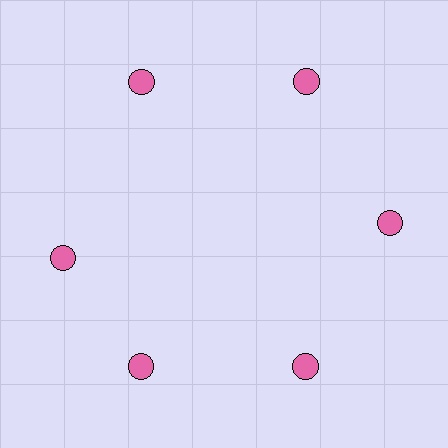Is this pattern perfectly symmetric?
No. The 6 pink circles are arranged in a ring, but one element near the 9 o'clock position is rotated out of alignment along the ring, breaking the 6-fold rotational symmetry.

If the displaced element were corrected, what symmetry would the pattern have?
It would have 6-fold rotational symmetry — the pattern would map onto itself every 60 degrees.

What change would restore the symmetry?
The symmetry would be restored by rotating it back into even spacing with its neighbors so that all 6 circles sit at equal angles and equal distance from the center.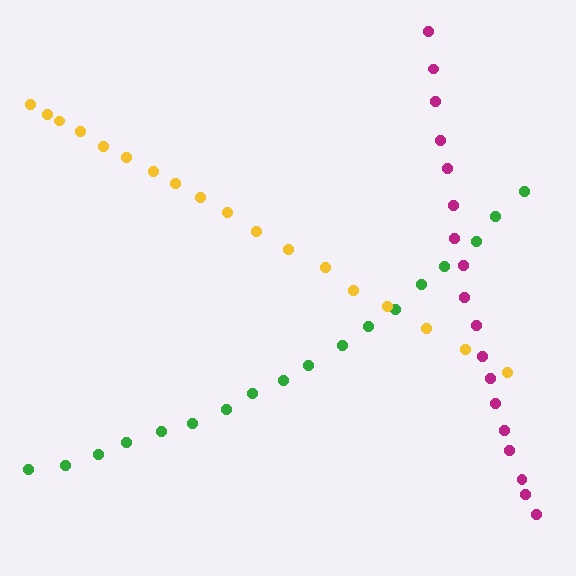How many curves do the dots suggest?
There are 3 distinct paths.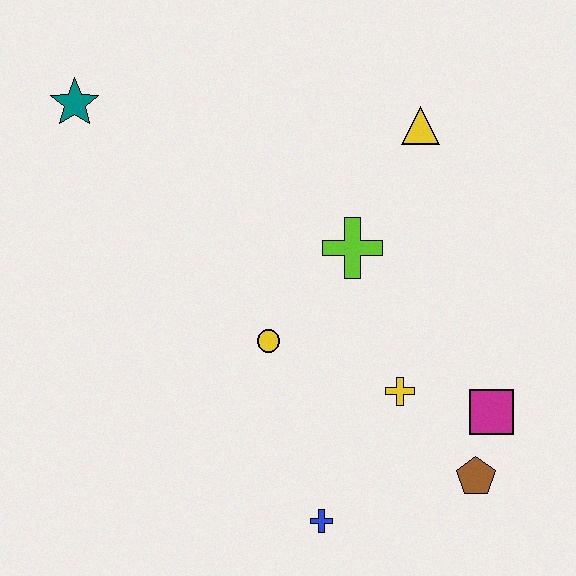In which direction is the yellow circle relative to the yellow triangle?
The yellow circle is below the yellow triangle.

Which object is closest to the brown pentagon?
The magenta square is closest to the brown pentagon.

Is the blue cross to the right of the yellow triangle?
No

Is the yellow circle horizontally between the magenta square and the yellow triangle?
No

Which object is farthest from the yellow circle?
The teal star is farthest from the yellow circle.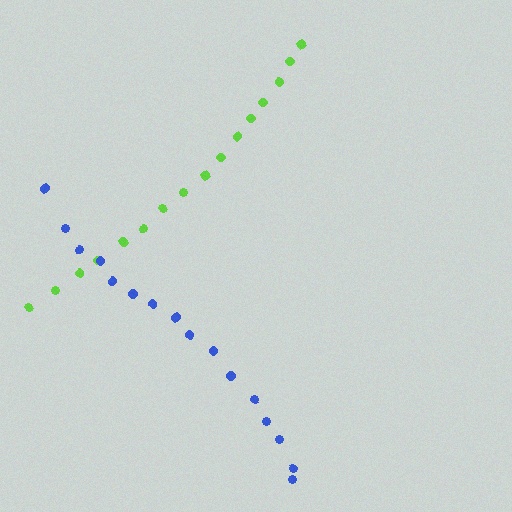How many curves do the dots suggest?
There are 2 distinct paths.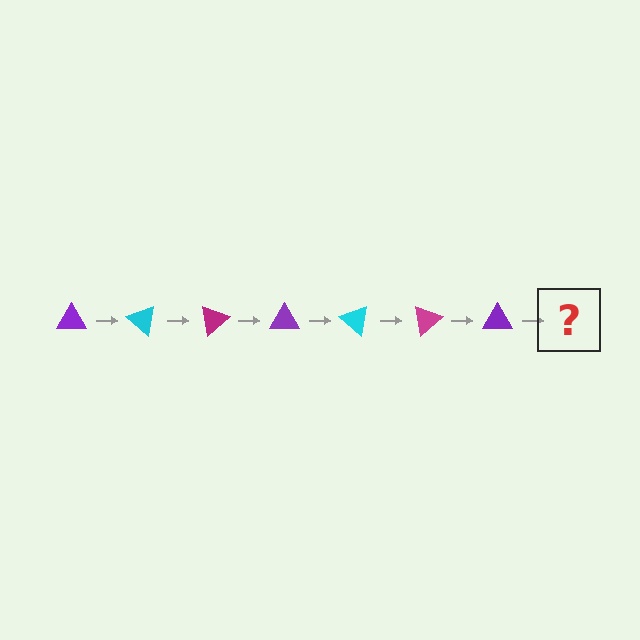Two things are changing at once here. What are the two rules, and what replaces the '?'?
The two rules are that it rotates 40 degrees each step and the color cycles through purple, cyan, and magenta. The '?' should be a cyan triangle, rotated 280 degrees from the start.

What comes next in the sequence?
The next element should be a cyan triangle, rotated 280 degrees from the start.